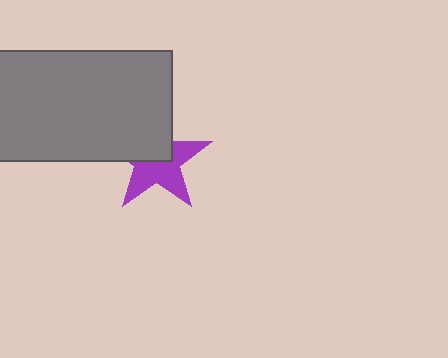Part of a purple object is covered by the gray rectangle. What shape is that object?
It is a star.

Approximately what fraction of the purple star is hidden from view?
Roughly 44% of the purple star is hidden behind the gray rectangle.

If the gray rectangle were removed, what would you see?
You would see the complete purple star.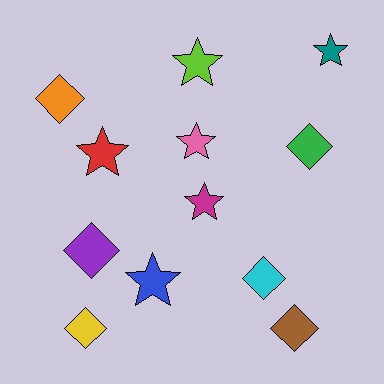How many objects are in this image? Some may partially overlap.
There are 12 objects.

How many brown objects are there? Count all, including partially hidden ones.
There is 1 brown object.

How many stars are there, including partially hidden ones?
There are 6 stars.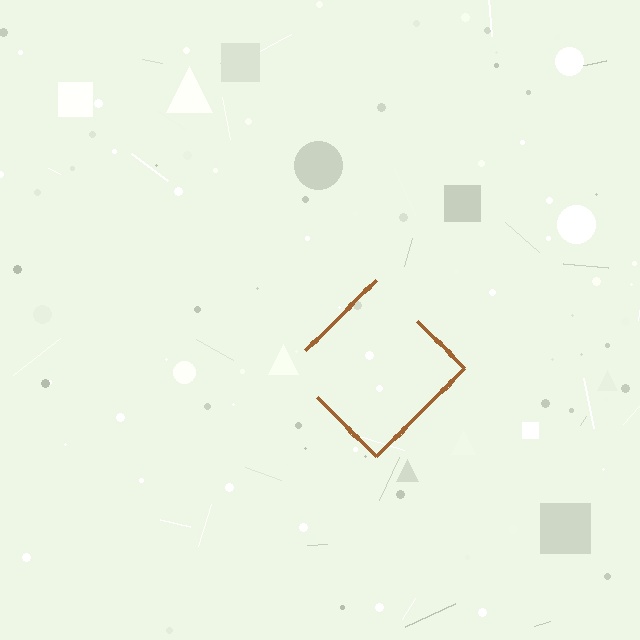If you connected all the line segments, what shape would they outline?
They would outline a diamond.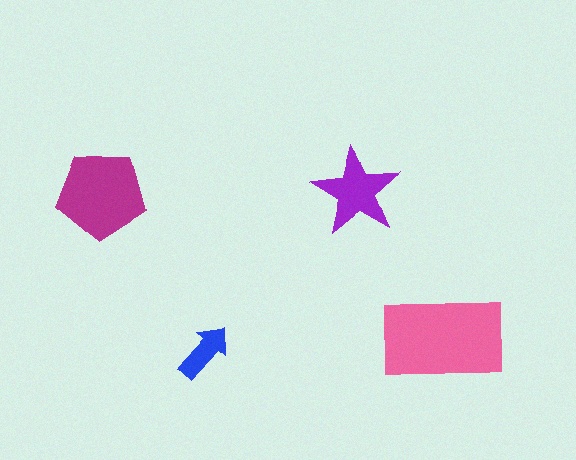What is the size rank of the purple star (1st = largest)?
3rd.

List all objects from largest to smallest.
The pink rectangle, the magenta pentagon, the purple star, the blue arrow.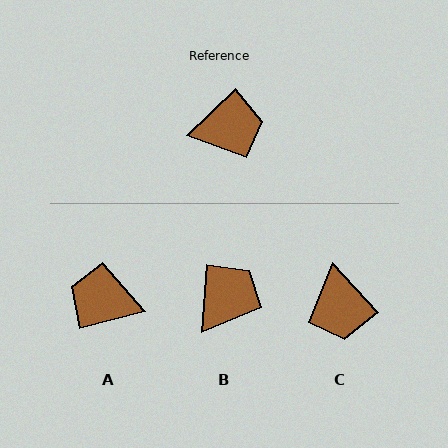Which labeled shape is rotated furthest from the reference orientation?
A, about 151 degrees away.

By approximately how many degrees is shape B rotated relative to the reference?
Approximately 42 degrees counter-clockwise.